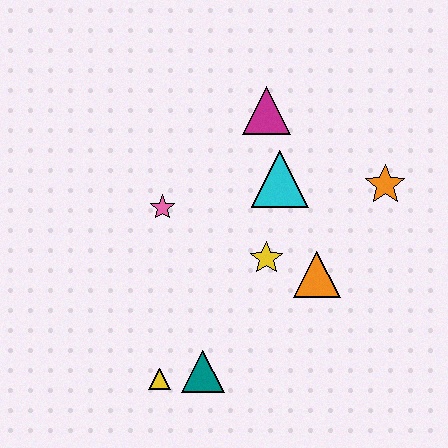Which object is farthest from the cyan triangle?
The yellow triangle is farthest from the cyan triangle.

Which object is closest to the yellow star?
The orange triangle is closest to the yellow star.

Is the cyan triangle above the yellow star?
Yes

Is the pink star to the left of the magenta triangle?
Yes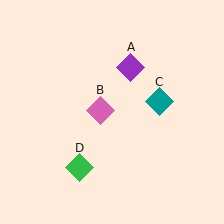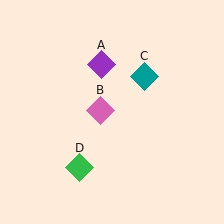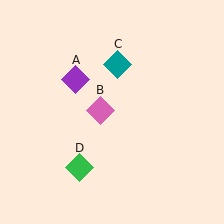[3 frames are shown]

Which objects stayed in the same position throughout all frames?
Pink diamond (object B) and green diamond (object D) remained stationary.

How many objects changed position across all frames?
2 objects changed position: purple diamond (object A), teal diamond (object C).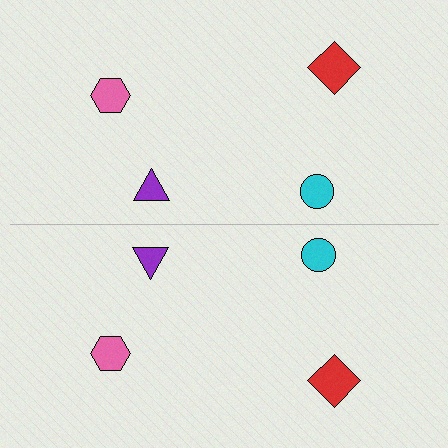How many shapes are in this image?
There are 8 shapes in this image.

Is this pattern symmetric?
Yes, this pattern has bilateral (reflection) symmetry.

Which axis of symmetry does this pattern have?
The pattern has a horizontal axis of symmetry running through the center of the image.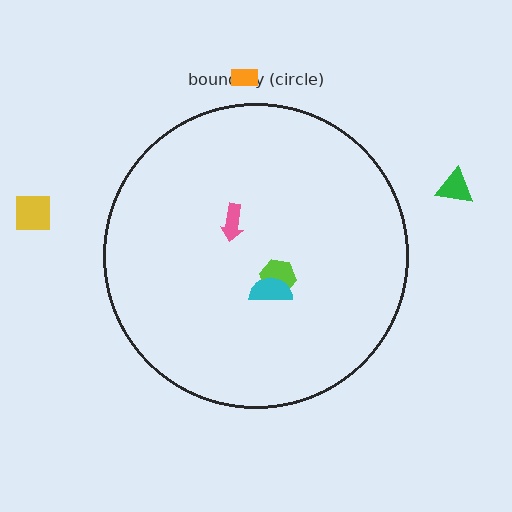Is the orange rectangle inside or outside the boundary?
Outside.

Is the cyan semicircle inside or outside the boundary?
Inside.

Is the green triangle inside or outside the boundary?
Outside.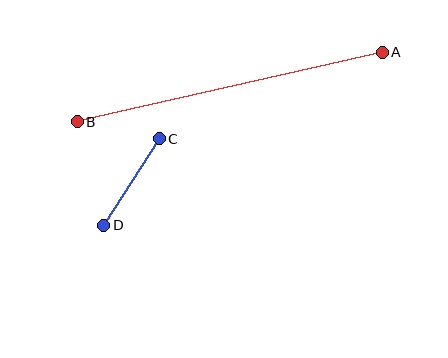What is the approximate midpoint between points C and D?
The midpoint is at approximately (131, 182) pixels.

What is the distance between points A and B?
The distance is approximately 313 pixels.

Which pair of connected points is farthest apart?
Points A and B are farthest apart.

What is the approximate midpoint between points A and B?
The midpoint is at approximately (230, 87) pixels.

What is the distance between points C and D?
The distance is approximately 103 pixels.